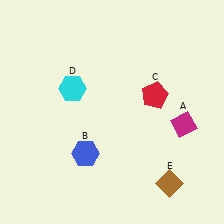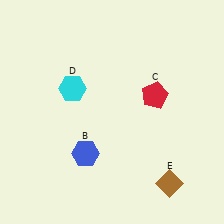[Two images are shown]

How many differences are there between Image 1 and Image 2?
There is 1 difference between the two images.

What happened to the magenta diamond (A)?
The magenta diamond (A) was removed in Image 2. It was in the bottom-right area of Image 1.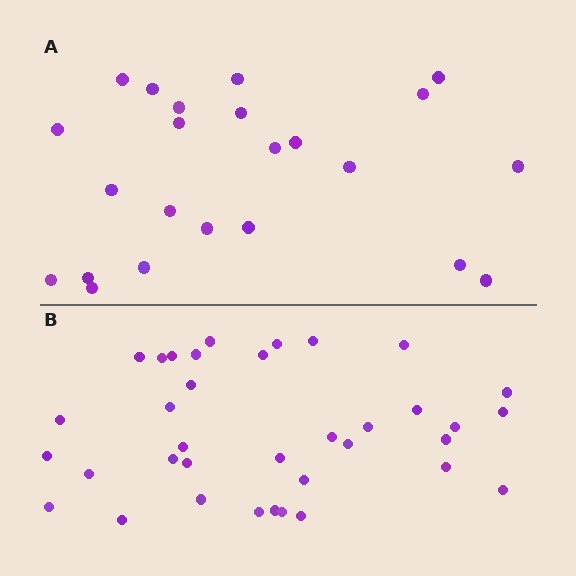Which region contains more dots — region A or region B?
Region B (the bottom region) has more dots.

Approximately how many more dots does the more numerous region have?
Region B has approximately 15 more dots than region A.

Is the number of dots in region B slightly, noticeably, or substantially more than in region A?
Region B has substantially more. The ratio is roughly 1.6 to 1.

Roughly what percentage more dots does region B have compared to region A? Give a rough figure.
About 55% more.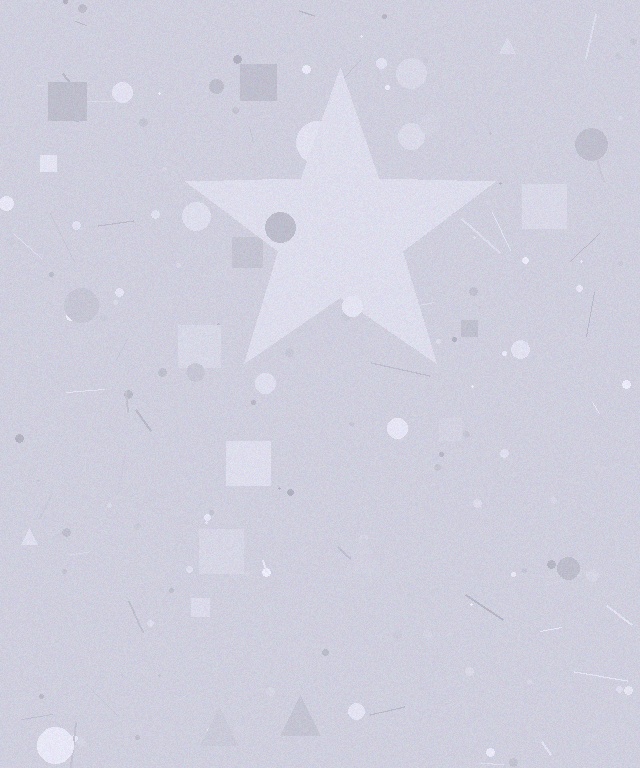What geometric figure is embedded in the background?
A star is embedded in the background.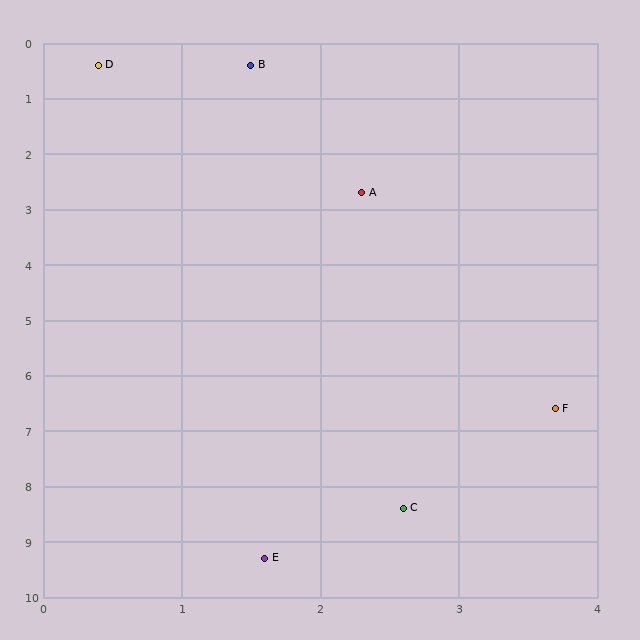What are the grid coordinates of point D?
Point D is at approximately (0.4, 0.4).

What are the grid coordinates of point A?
Point A is at approximately (2.3, 2.7).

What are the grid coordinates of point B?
Point B is at approximately (1.5, 0.4).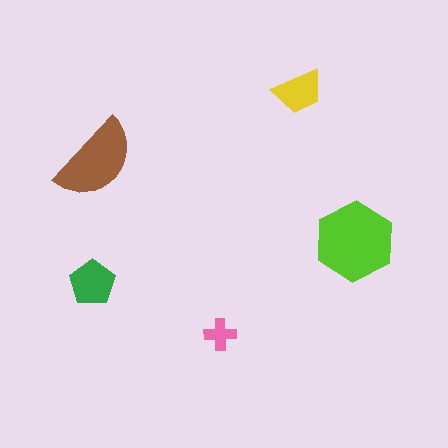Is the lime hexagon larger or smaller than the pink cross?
Larger.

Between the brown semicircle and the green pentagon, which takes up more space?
The brown semicircle.